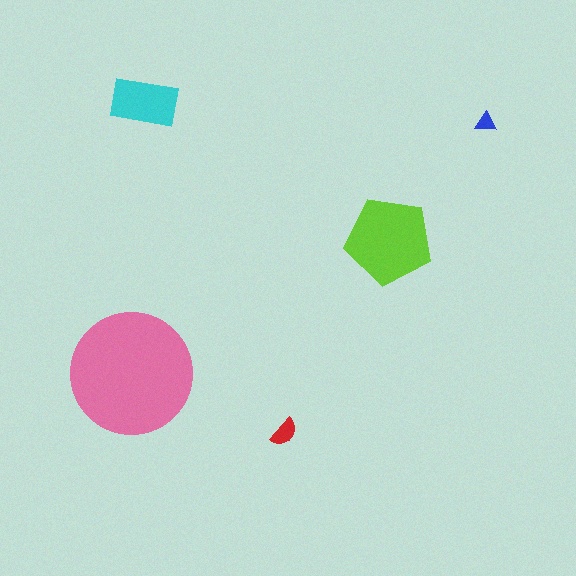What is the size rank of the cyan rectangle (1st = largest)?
3rd.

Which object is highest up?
The cyan rectangle is topmost.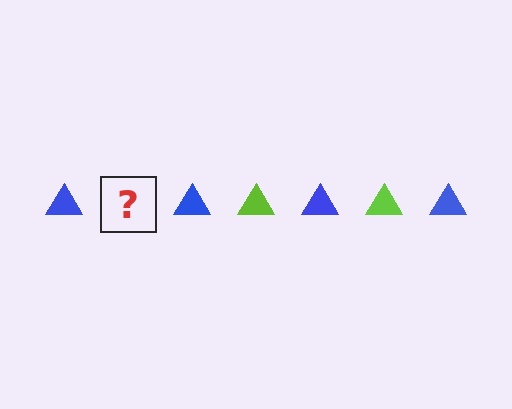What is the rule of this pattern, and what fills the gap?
The rule is that the pattern cycles through blue, lime triangles. The gap should be filled with a lime triangle.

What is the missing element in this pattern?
The missing element is a lime triangle.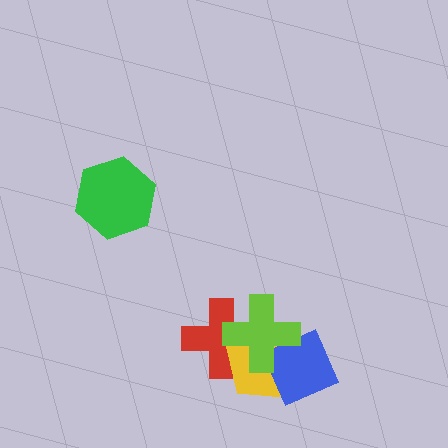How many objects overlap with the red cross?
2 objects overlap with the red cross.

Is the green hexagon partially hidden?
No, no other shape covers it.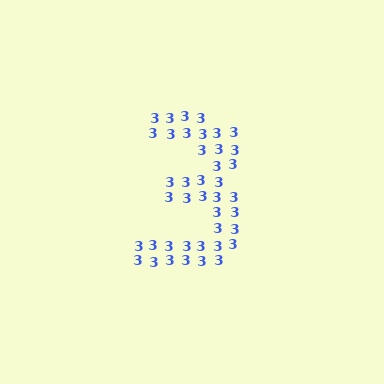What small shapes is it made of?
It is made of small digit 3's.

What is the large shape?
The large shape is the digit 3.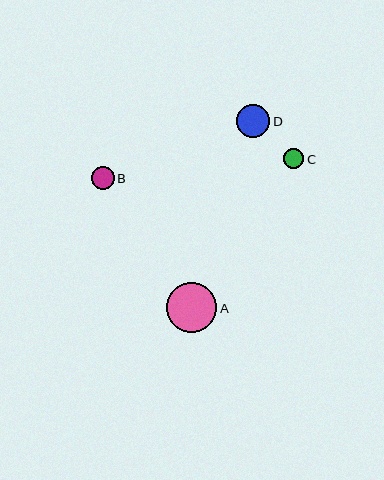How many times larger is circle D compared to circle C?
Circle D is approximately 1.7 times the size of circle C.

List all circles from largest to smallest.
From largest to smallest: A, D, B, C.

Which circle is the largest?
Circle A is the largest with a size of approximately 51 pixels.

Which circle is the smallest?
Circle C is the smallest with a size of approximately 20 pixels.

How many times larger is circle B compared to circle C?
Circle B is approximately 1.2 times the size of circle C.